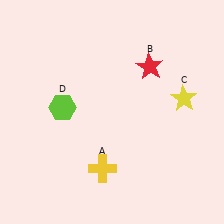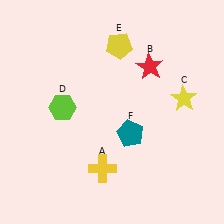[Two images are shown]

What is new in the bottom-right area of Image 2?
A teal pentagon (F) was added in the bottom-right area of Image 2.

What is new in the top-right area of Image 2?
A yellow pentagon (E) was added in the top-right area of Image 2.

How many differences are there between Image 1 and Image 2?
There are 2 differences between the two images.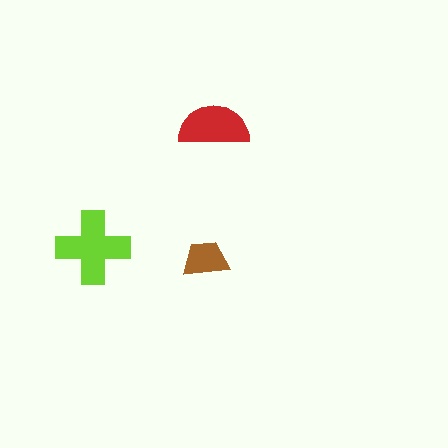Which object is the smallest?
The brown trapezoid.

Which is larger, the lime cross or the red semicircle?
The lime cross.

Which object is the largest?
The lime cross.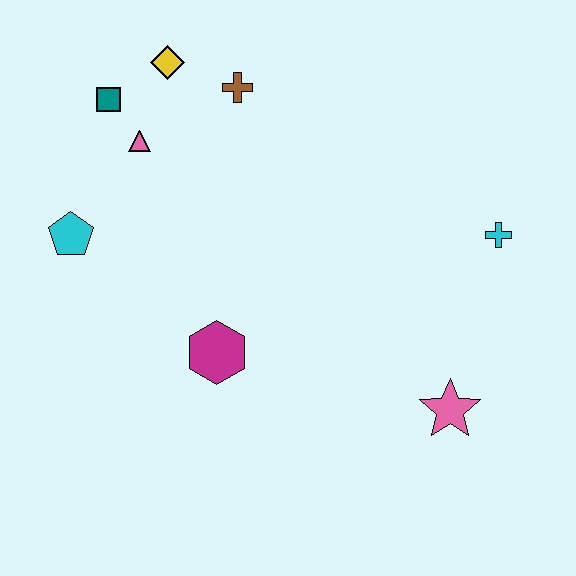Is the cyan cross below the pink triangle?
Yes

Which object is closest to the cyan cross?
The pink star is closest to the cyan cross.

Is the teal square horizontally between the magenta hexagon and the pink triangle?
No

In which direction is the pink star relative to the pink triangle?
The pink star is to the right of the pink triangle.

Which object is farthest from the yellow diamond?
The pink star is farthest from the yellow diamond.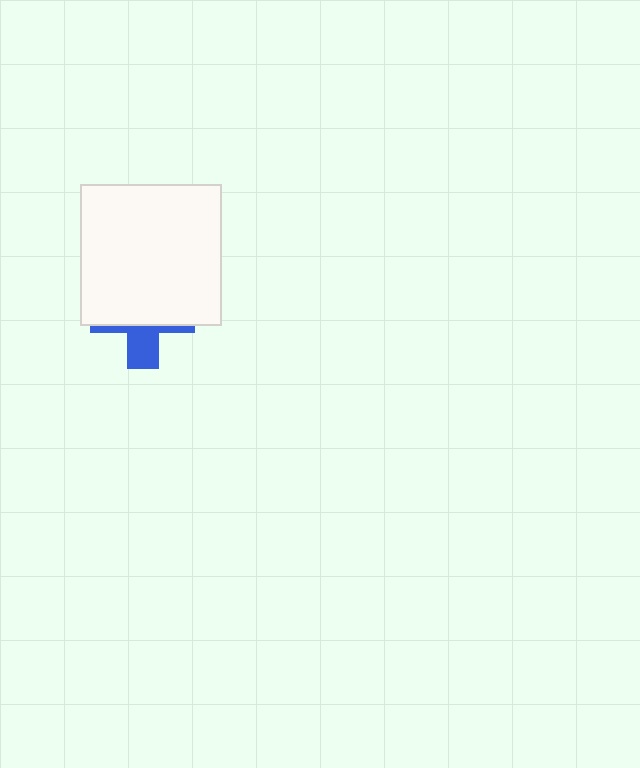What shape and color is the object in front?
The object in front is a white square.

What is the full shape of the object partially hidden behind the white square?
The partially hidden object is a blue cross.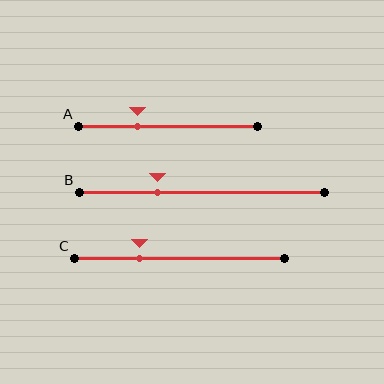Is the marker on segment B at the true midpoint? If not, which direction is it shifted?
No, the marker on segment B is shifted to the left by about 18% of the segment length.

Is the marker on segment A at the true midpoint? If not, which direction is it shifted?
No, the marker on segment A is shifted to the left by about 17% of the segment length.